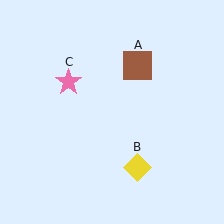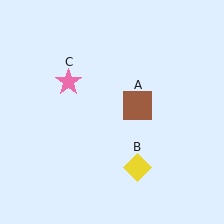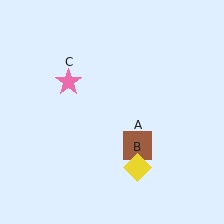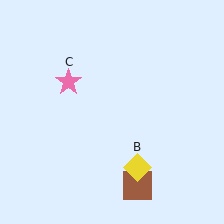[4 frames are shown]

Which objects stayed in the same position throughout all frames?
Yellow diamond (object B) and pink star (object C) remained stationary.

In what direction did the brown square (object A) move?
The brown square (object A) moved down.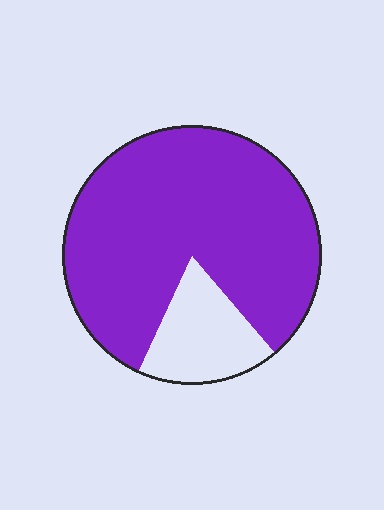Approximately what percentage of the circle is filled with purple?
Approximately 80%.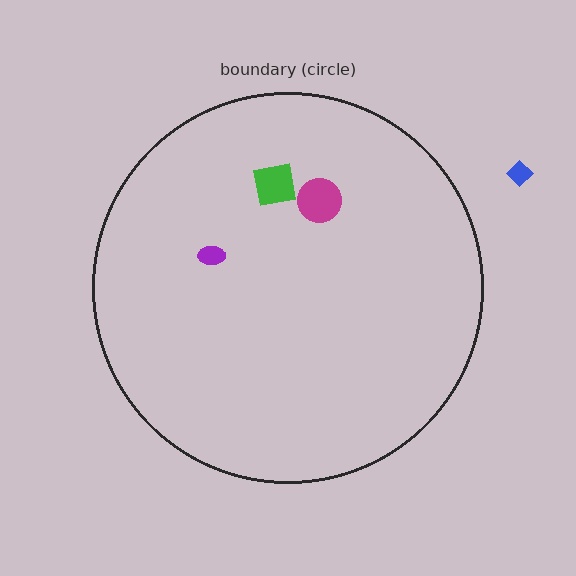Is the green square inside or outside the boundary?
Inside.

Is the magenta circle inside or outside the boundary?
Inside.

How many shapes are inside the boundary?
3 inside, 1 outside.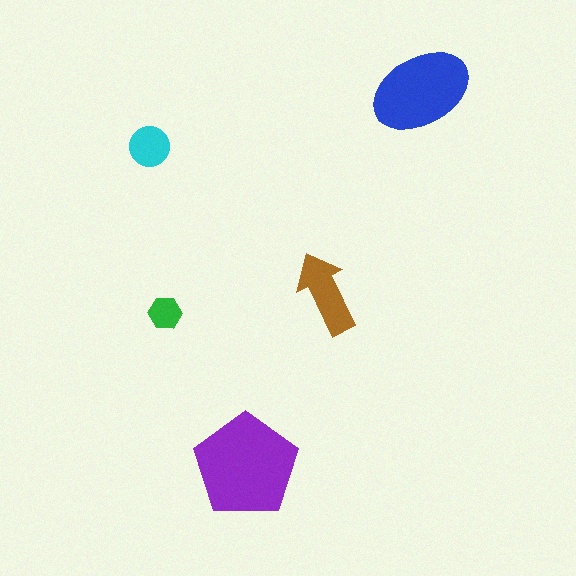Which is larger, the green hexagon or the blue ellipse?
The blue ellipse.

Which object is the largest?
The purple pentagon.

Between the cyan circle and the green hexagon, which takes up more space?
The cyan circle.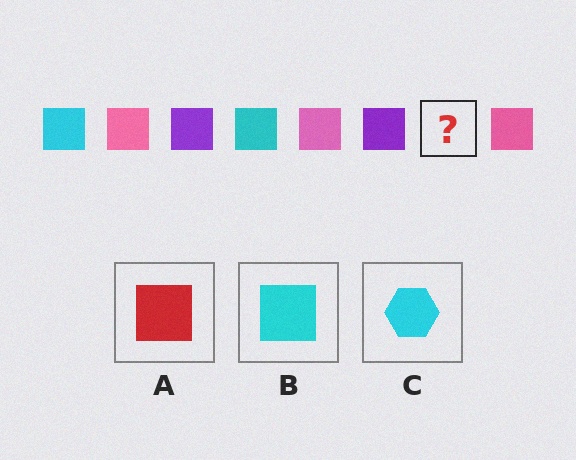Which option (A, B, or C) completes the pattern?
B.